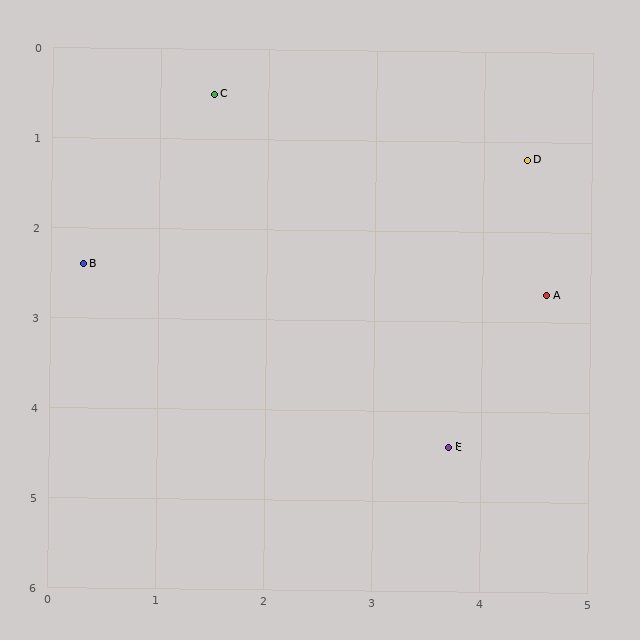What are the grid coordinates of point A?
Point A is at approximately (4.6, 2.7).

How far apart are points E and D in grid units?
Points E and D are about 3.3 grid units apart.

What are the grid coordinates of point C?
Point C is at approximately (1.5, 0.5).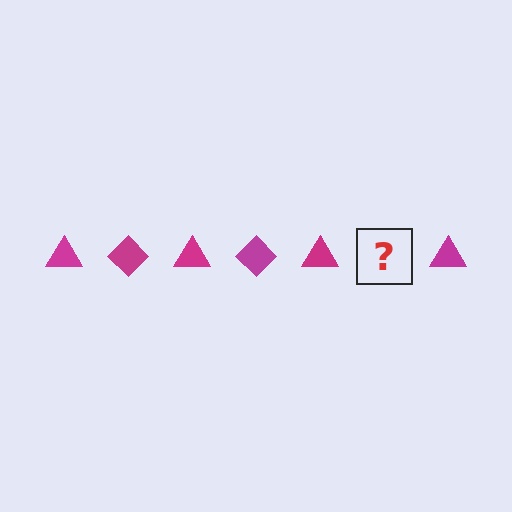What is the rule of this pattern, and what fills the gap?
The rule is that the pattern cycles through triangle, diamond shapes in magenta. The gap should be filled with a magenta diamond.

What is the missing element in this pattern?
The missing element is a magenta diamond.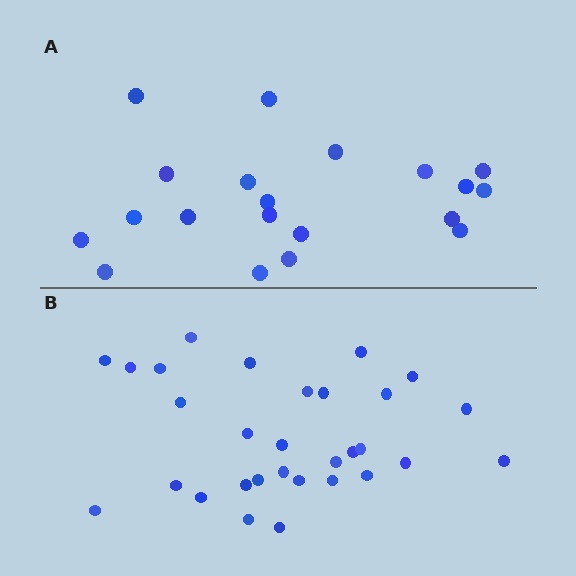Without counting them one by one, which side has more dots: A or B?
Region B (the bottom region) has more dots.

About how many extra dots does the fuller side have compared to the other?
Region B has roughly 10 or so more dots than region A.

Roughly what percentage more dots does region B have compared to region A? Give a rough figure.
About 50% more.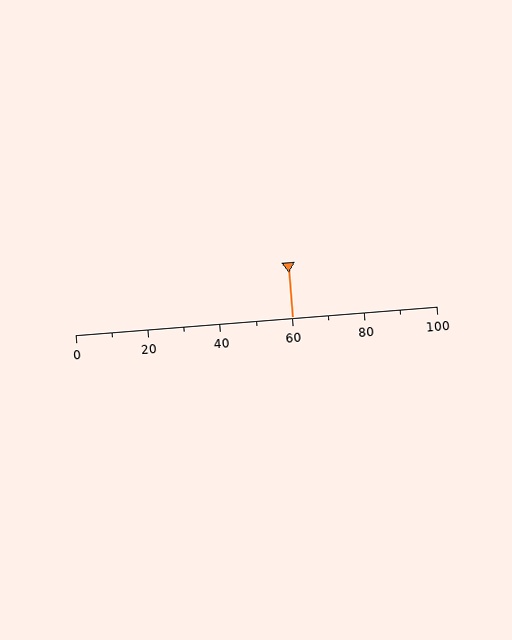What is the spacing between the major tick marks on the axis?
The major ticks are spaced 20 apart.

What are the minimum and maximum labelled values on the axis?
The axis runs from 0 to 100.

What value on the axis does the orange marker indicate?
The marker indicates approximately 60.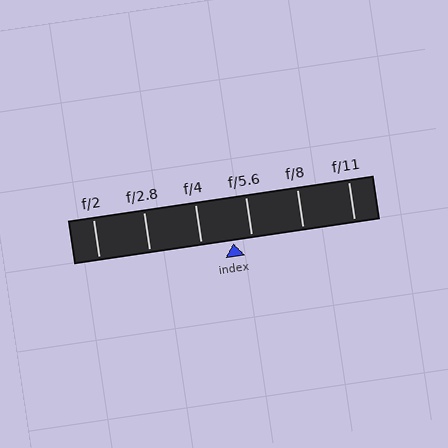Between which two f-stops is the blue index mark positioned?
The index mark is between f/4 and f/5.6.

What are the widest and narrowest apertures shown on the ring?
The widest aperture shown is f/2 and the narrowest is f/11.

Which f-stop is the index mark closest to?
The index mark is closest to f/5.6.